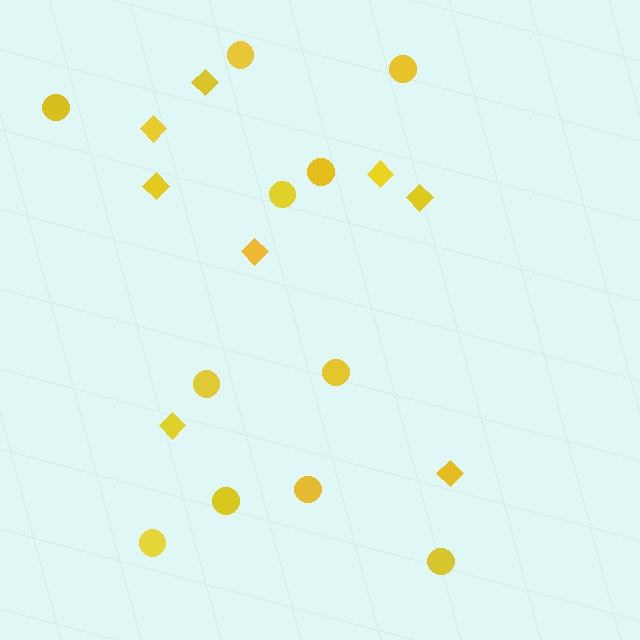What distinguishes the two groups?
There are 2 groups: one group of circles (11) and one group of diamonds (8).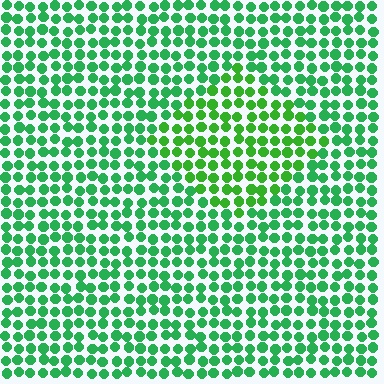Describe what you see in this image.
The image is filled with small green elements in a uniform arrangement. A diamond-shaped region is visible where the elements are tinted to a slightly different hue, forming a subtle color boundary.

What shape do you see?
I see a diamond.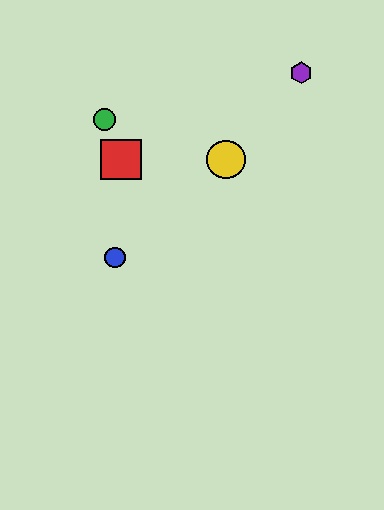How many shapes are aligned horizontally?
2 shapes (the red square, the yellow circle) are aligned horizontally.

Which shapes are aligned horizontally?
The red square, the yellow circle are aligned horizontally.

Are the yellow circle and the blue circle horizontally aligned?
No, the yellow circle is at y≈160 and the blue circle is at y≈258.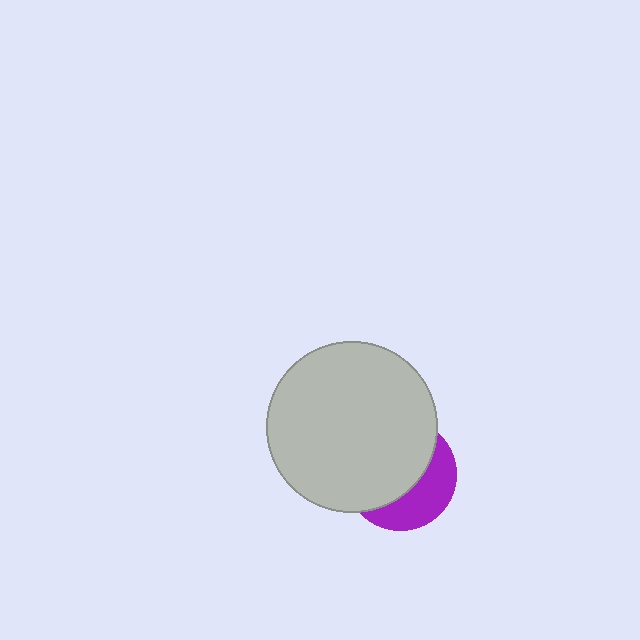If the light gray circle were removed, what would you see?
You would see the complete purple circle.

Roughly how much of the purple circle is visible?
A small part of it is visible (roughly 37%).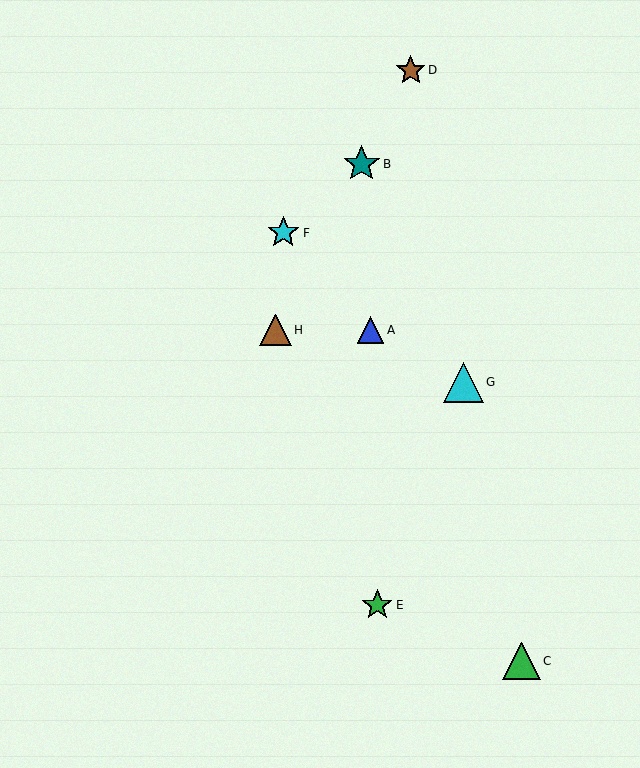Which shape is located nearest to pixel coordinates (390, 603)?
The green star (labeled E) at (377, 605) is nearest to that location.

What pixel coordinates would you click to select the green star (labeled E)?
Click at (377, 605) to select the green star E.